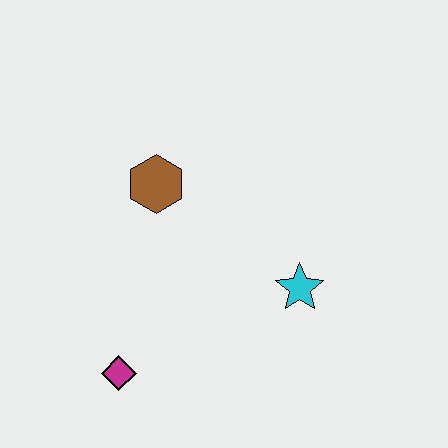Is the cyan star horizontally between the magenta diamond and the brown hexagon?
No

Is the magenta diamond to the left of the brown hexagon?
Yes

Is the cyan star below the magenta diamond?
No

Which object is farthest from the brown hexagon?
The magenta diamond is farthest from the brown hexagon.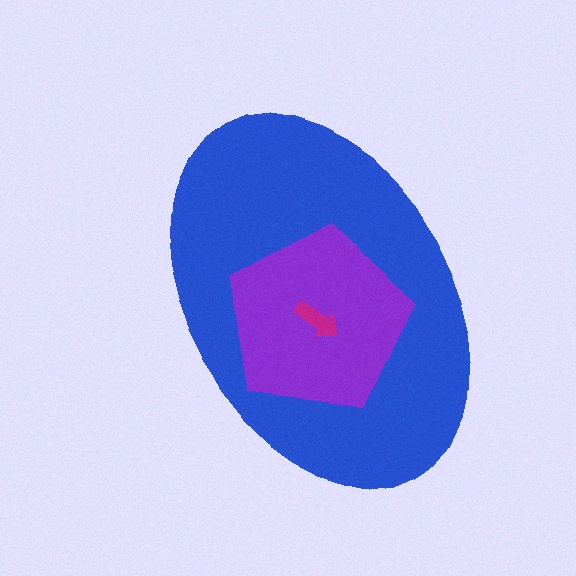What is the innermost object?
The magenta arrow.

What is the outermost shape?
The blue ellipse.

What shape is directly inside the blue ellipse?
The purple pentagon.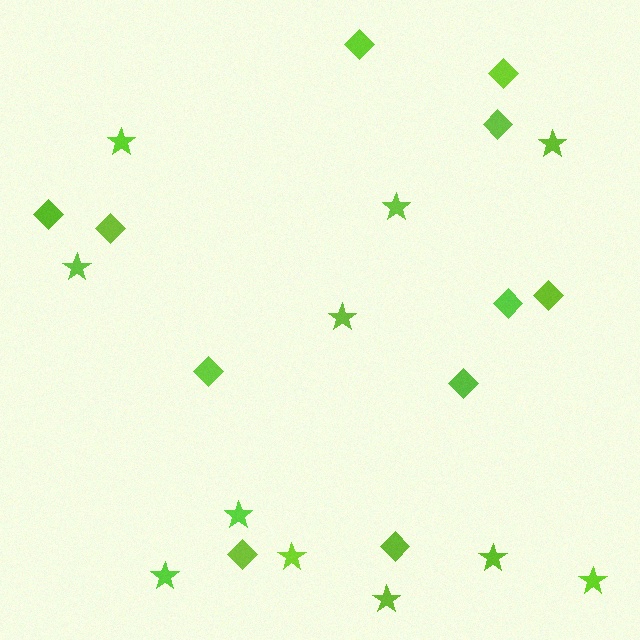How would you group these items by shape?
There are 2 groups: one group of stars (11) and one group of diamonds (11).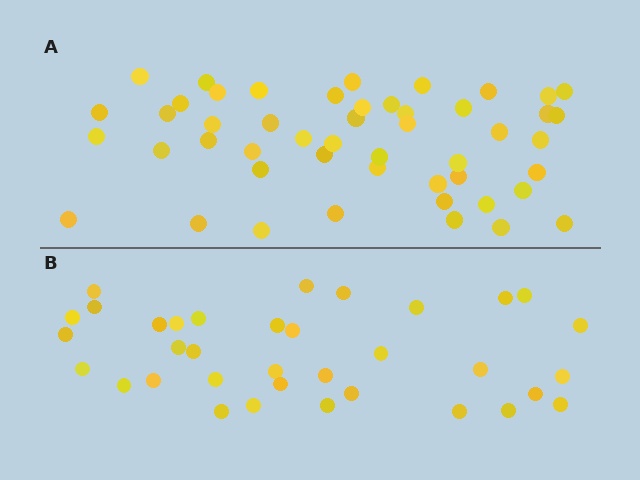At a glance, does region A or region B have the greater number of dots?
Region A (the top region) has more dots.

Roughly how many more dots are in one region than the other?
Region A has approximately 15 more dots than region B.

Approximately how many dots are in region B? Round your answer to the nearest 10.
About 40 dots. (The exact count is 35, which rounds to 40.)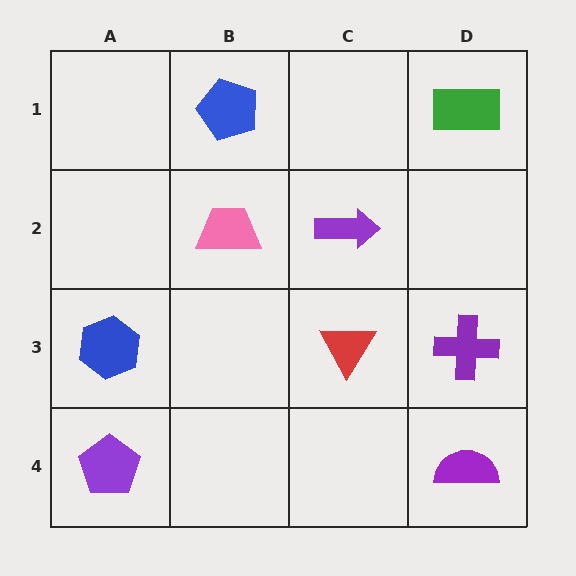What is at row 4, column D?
A purple semicircle.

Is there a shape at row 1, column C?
No, that cell is empty.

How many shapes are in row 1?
2 shapes.